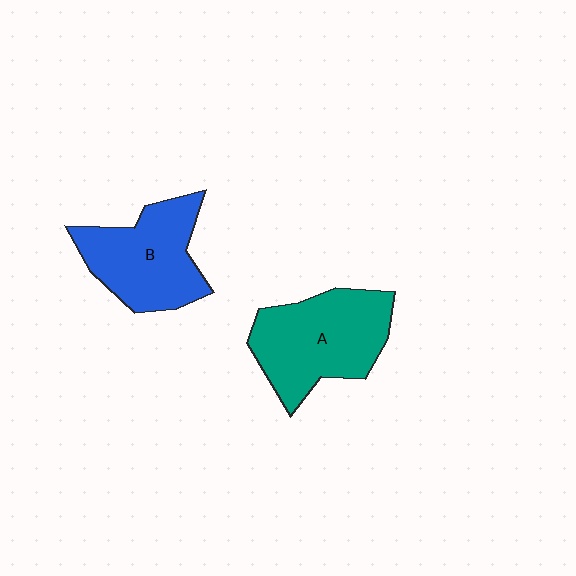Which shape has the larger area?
Shape A (teal).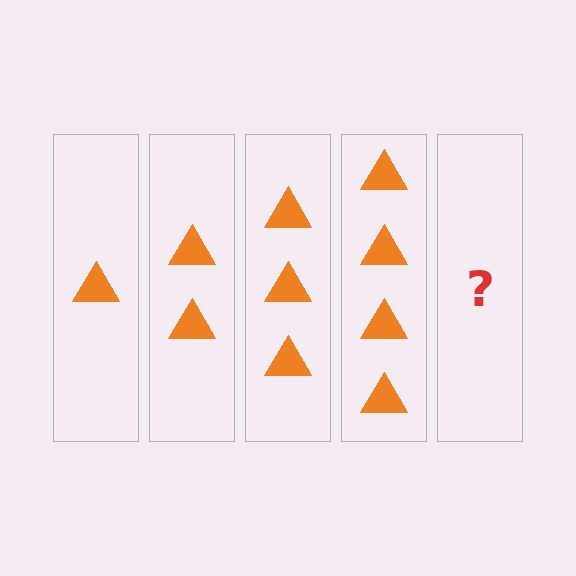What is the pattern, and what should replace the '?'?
The pattern is that each step adds one more triangle. The '?' should be 5 triangles.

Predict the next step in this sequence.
The next step is 5 triangles.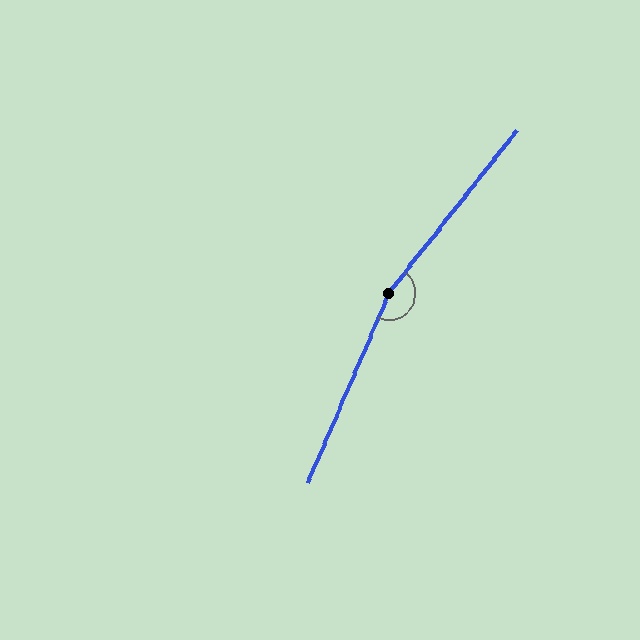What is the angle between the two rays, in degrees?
Approximately 165 degrees.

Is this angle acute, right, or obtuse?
It is obtuse.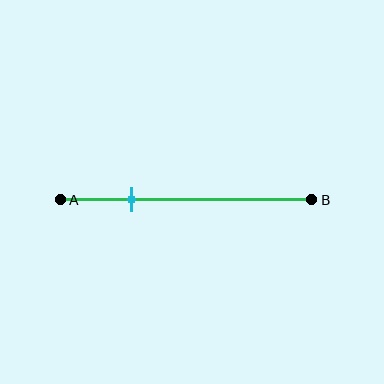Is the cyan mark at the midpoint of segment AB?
No, the mark is at about 30% from A, not at the 50% midpoint.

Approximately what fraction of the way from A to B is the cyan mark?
The cyan mark is approximately 30% of the way from A to B.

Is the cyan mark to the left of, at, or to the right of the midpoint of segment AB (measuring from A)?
The cyan mark is to the left of the midpoint of segment AB.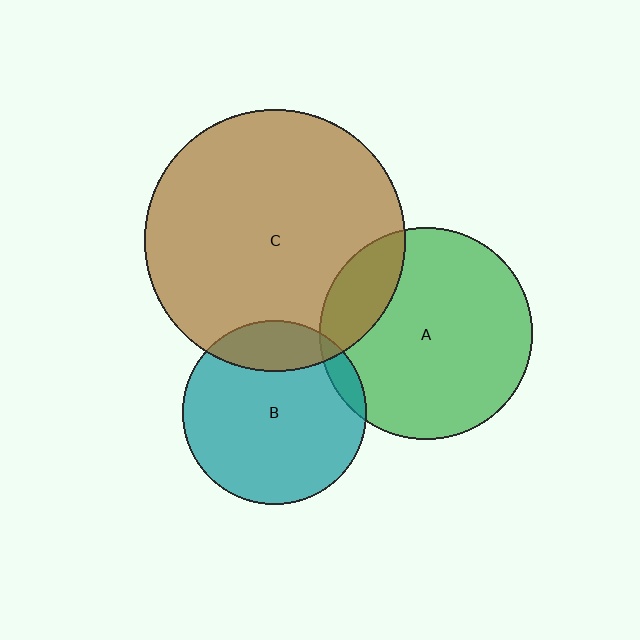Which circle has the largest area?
Circle C (brown).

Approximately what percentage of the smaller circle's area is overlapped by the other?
Approximately 5%.